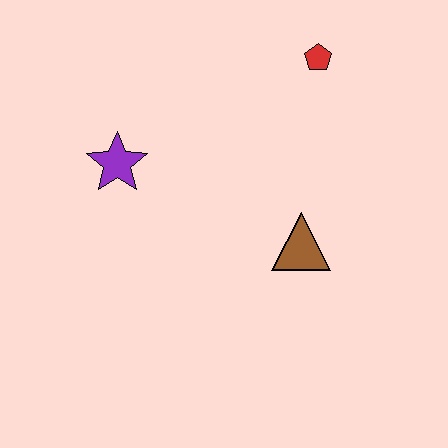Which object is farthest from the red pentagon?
The purple star is farthest from the red pentagon.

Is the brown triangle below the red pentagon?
Yes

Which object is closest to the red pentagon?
The brown triangle is closest to the red pentagon.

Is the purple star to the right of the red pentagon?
No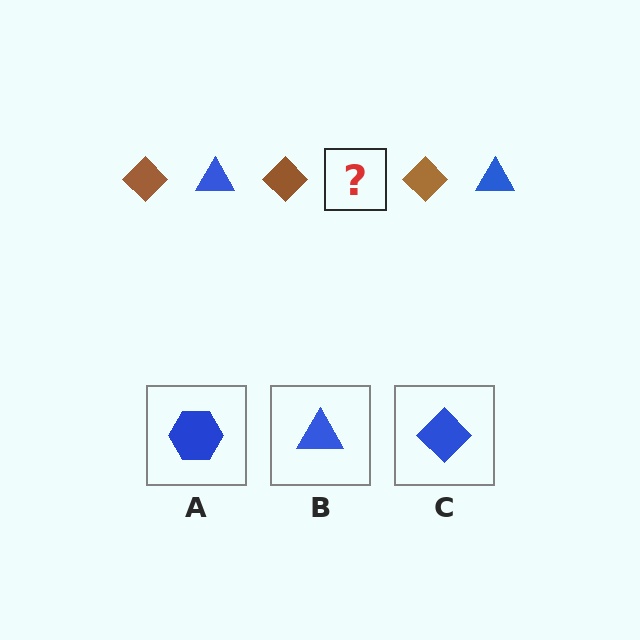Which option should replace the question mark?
Option B.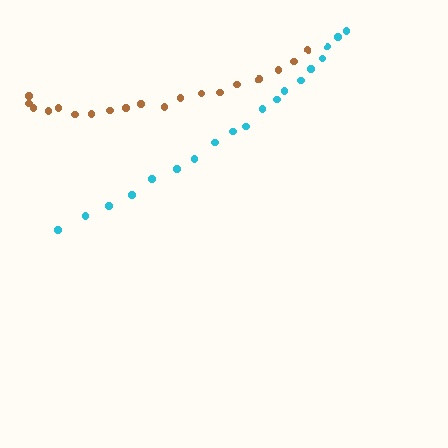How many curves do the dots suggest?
There are 2 distinct paths.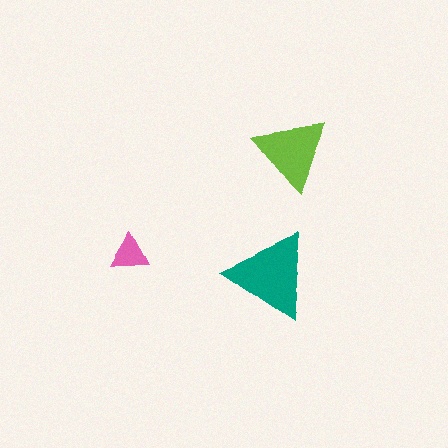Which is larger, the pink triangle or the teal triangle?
The teal one.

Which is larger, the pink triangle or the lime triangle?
The lime one.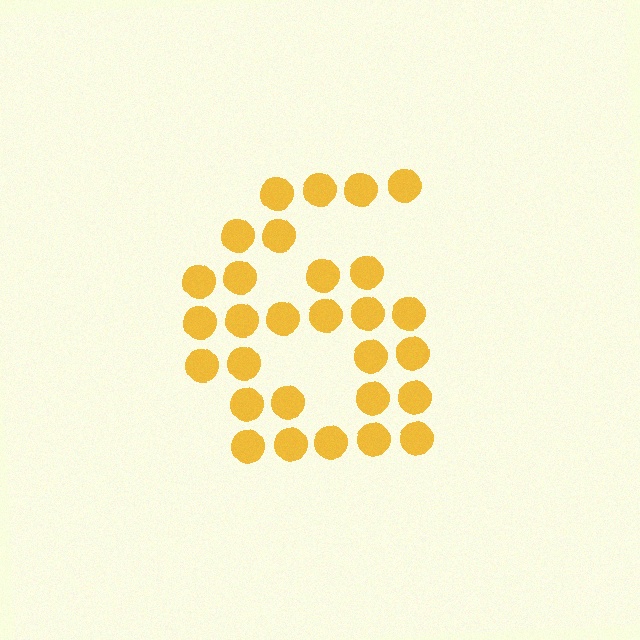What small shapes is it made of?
It is made of small circles.